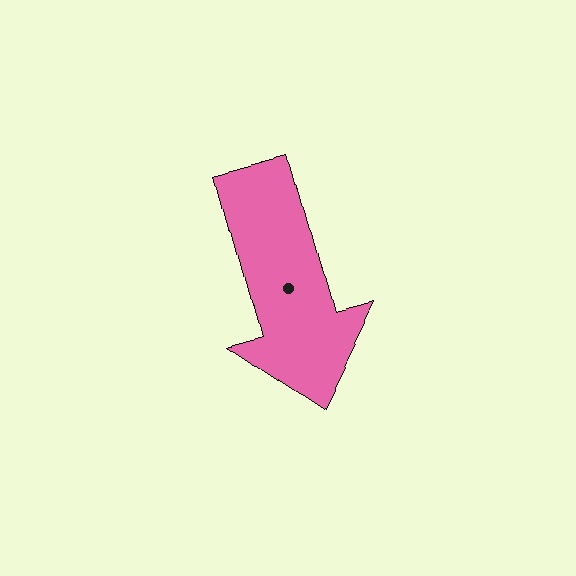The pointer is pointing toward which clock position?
Roughly 5 o'clock.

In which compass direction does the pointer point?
South.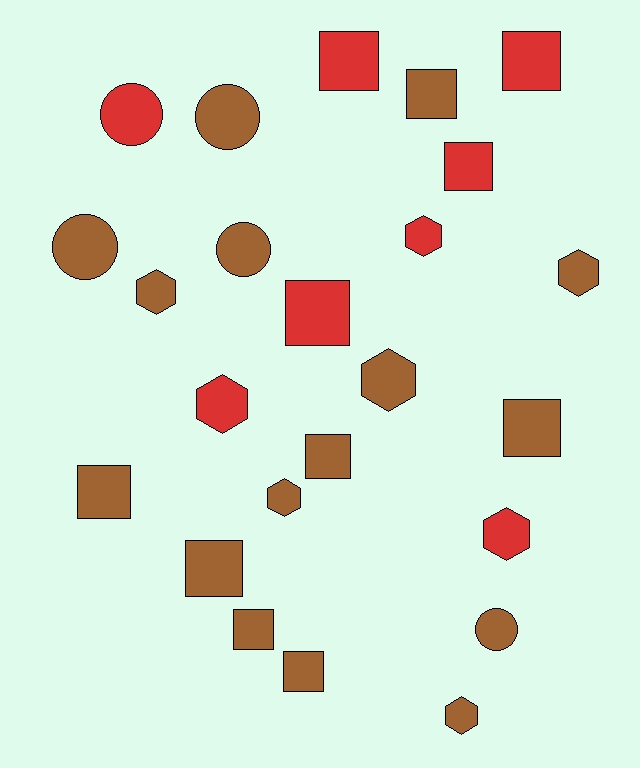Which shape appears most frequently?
Square, with 11 objects.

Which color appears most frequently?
Brown, with 16 objects.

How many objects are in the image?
There are 24 objects.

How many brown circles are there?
There are 4 brown circles.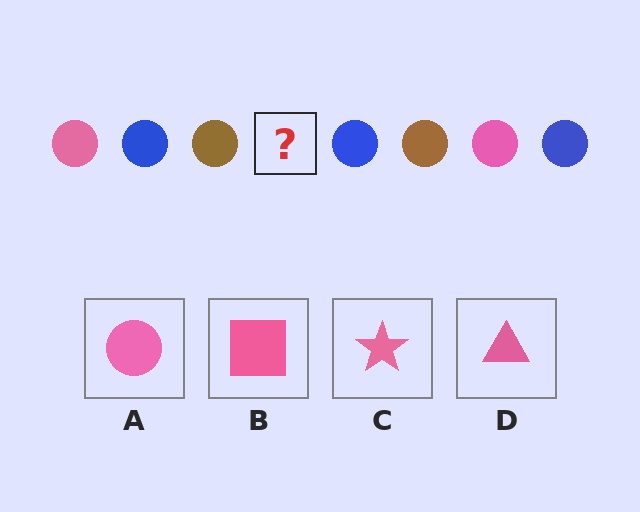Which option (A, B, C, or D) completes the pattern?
A.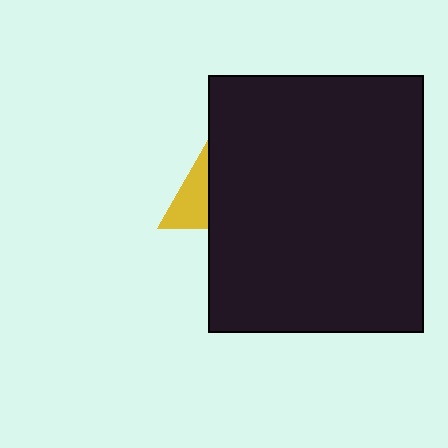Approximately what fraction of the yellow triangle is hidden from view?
Roughly 68% of the yellow triangle is hidden behind the black rectangle.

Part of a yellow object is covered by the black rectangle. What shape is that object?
It is a triangle.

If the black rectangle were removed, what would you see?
You would see the complete yellow triangle.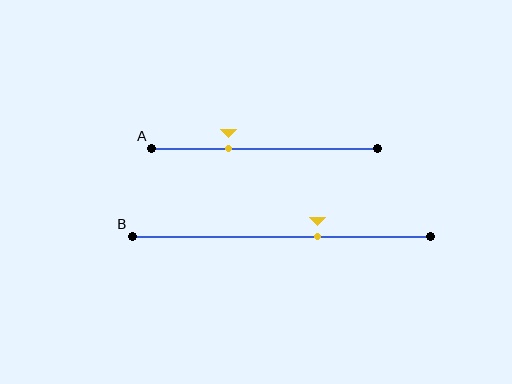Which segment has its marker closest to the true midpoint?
Segment B has its marker closest to the true midpoint.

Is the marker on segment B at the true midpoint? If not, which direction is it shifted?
No, the marker on segment B is shifted to the right by about 12% of the segment length.